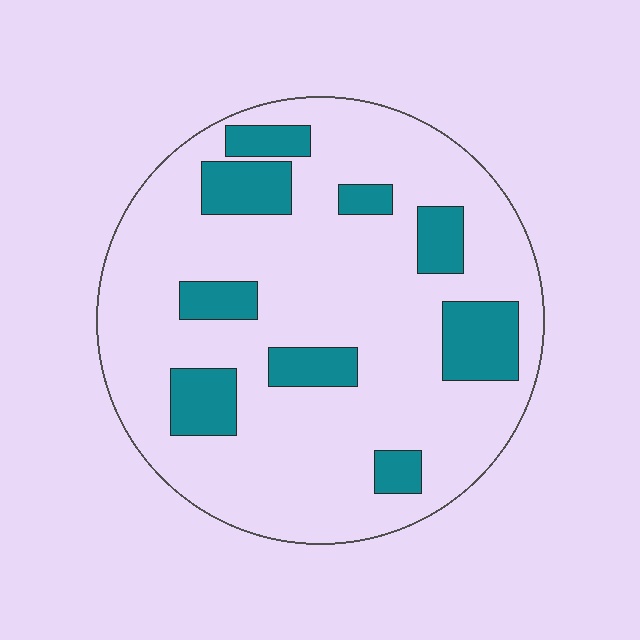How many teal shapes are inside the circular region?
9.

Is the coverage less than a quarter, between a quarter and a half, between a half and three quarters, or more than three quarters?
Less than a quarter.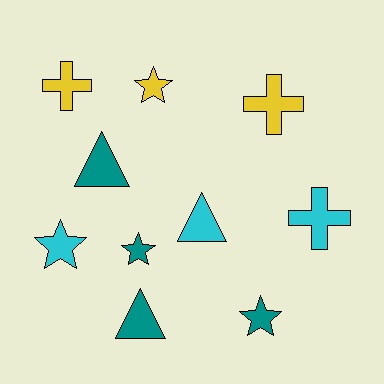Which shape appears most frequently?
Star, with 4 objects.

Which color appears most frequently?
Teal, with 4 objects.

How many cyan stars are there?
There is 1 cyan star.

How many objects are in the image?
There are 10 objects.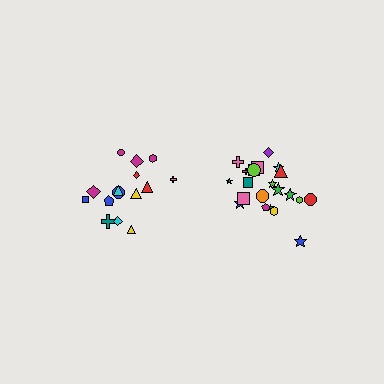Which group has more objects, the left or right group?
The right group.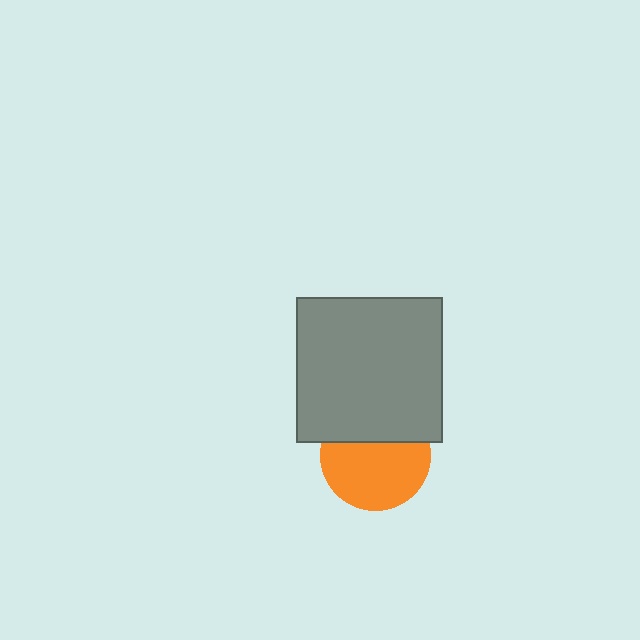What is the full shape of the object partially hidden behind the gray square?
The partially hidden object is an orange circle.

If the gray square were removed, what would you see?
You would see the complete orange circle.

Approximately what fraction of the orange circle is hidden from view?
Roughly 36% of the orange circle is hidden behind the gray square.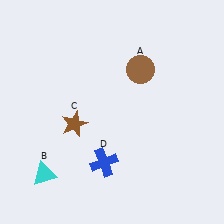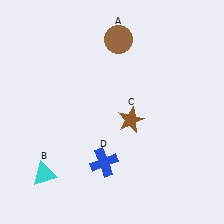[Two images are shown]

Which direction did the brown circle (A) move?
The brown circle (A) moved up.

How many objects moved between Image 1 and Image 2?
2 objects moved between the two images.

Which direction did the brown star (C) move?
The brown star (C) moved right.